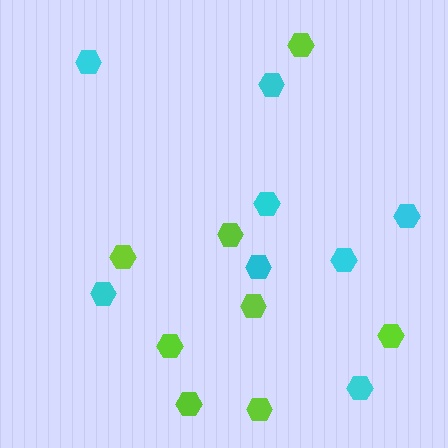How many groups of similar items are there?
There are 2 groups: one group of cyan hexagons (8) and one group of lime hexagons (8).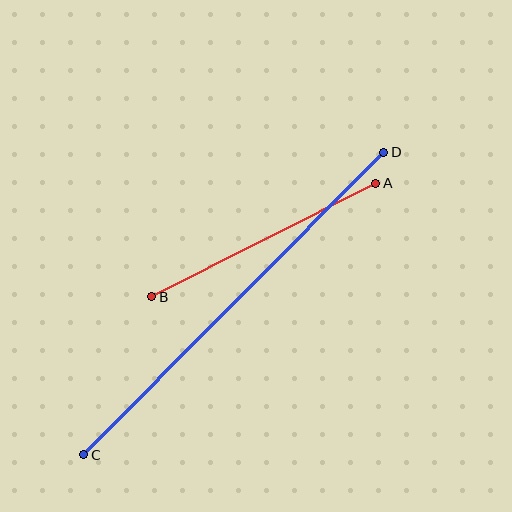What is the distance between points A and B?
The distance is approximately 251 pixels.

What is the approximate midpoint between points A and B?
The midpoint is at approximately (264, 240) pixels.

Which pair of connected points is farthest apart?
Points C and D are farthest apart.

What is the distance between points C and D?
The distance is approximately 427 pixels.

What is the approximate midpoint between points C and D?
The midpoint is at approximately (234, 304) pixels.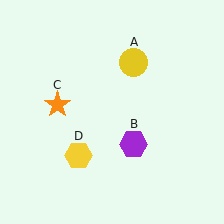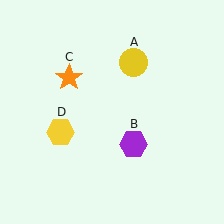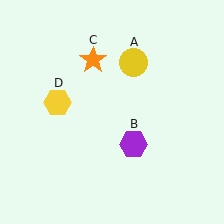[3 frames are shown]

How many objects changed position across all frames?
2 objects changed position: orange star (object C), yellow hexagon (object D).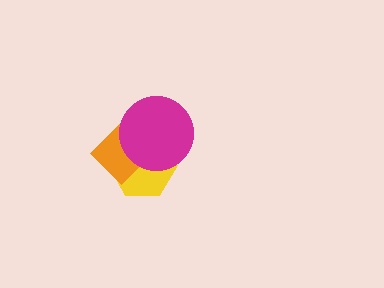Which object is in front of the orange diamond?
The magenta circle is in front of the orange diamond.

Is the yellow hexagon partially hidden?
Yes, it is partially covered by another shape.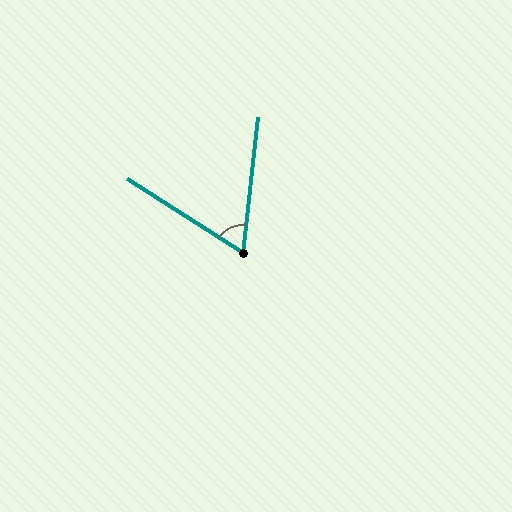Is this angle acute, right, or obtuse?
It is acute.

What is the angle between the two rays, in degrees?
Approximately 64 degrees.